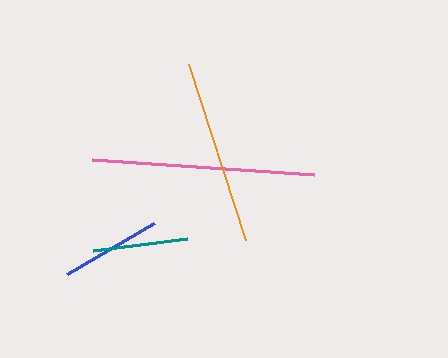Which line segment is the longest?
The pink line is the longest at approximately 223 pixels.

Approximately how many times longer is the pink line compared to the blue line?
The pink line is approximately 2.2 times the length of the blue line.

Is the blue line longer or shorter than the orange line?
The orange line is longer than the blue line.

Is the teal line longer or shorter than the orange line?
The orange line is longer than the teal line.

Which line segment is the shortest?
The teal line is the shortest at approximately 95 pixels.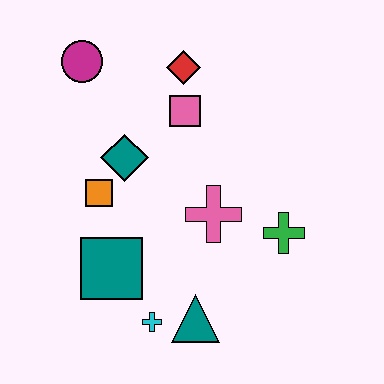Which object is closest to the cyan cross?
The teal triangle is closest to the cyan cross.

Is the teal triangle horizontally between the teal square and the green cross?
Yes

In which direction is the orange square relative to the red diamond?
The orange square is below the red diamond.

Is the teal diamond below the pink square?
Yes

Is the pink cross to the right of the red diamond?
Yes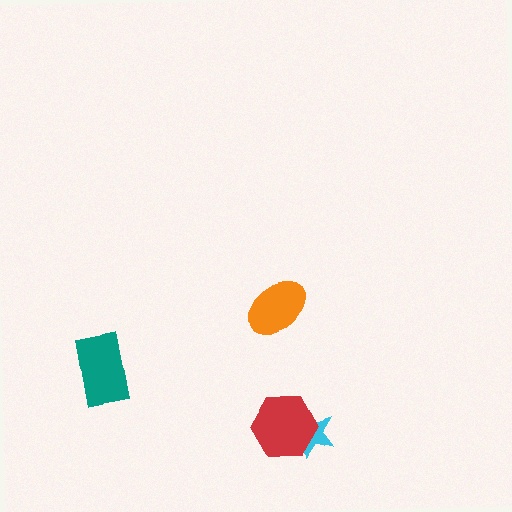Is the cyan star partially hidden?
Yes, it is partially covered by another shape.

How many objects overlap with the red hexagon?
1 object overlaps with the red hexagon.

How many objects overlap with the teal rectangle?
0 objects overlap with the teal rectangle.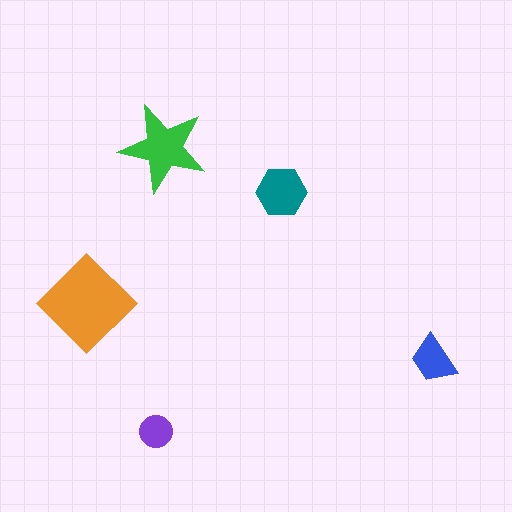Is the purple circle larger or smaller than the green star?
Smaller.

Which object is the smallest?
The purple circle.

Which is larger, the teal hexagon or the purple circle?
The teal hexagon.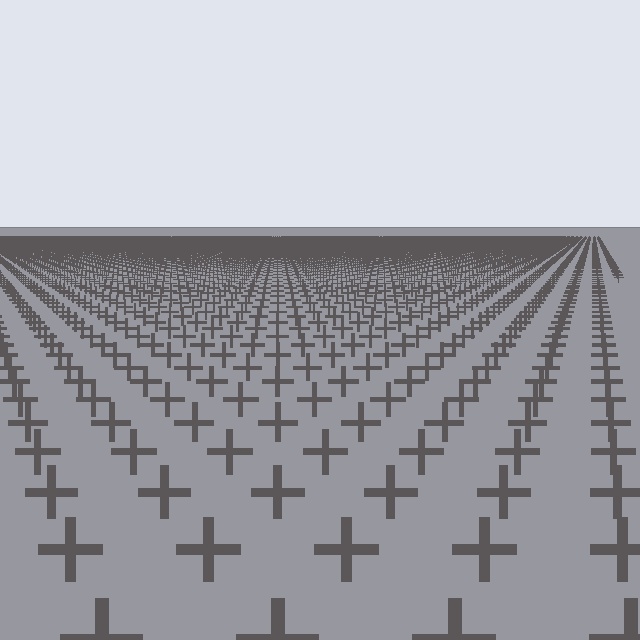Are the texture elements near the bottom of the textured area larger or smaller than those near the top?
Larger. Near the bottom, elements are closer to the viewer and appear at a bigger on-screen size.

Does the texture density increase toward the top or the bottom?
Density increases toward the top.